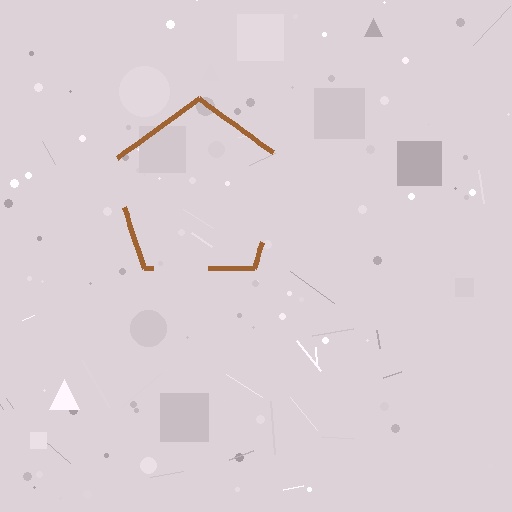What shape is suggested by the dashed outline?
The dashed outline suggests a pentagon.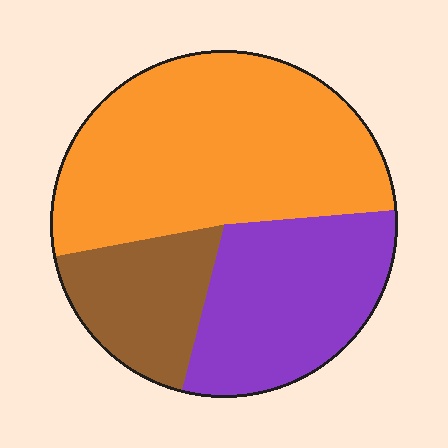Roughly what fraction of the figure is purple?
Purple covers around 30% of the figure.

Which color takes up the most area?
Orange, at roughly 50%.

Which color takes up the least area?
Brown, at roughly 20%.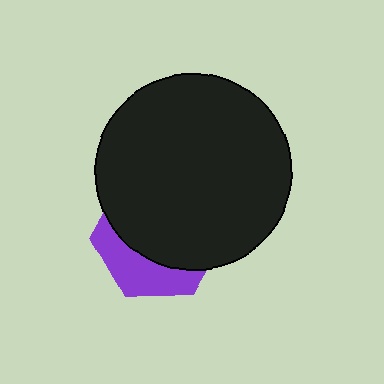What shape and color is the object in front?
The object in front is a black circle.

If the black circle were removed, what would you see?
You would see the complete purple hexagon.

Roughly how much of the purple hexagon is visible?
A small part of it is visible (roughly 32%).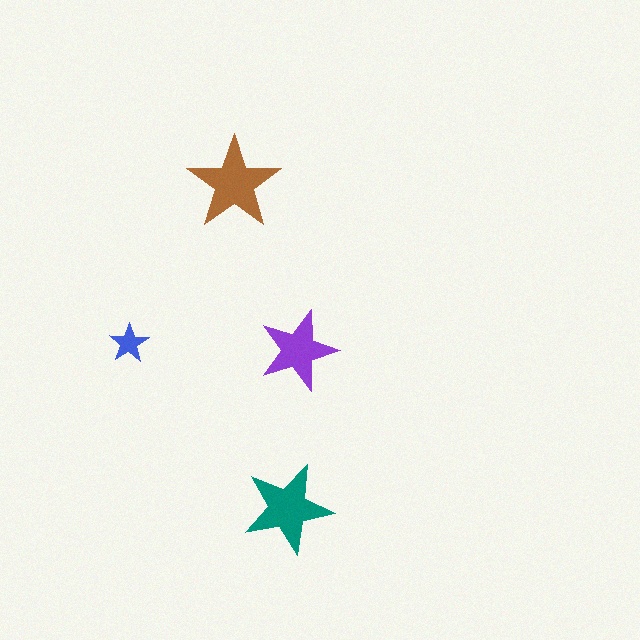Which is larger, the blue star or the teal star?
The teal one.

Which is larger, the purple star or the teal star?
The teal one.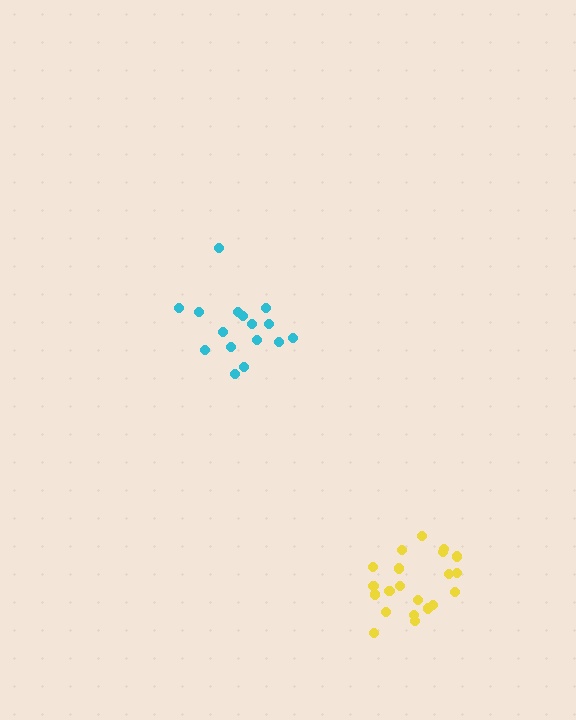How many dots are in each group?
Group 1: 16 dots, Group 2: 21 dots (37 total).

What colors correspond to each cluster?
The clusters are colored: cyan, yellow.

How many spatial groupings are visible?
There are 2 spatial groupings.